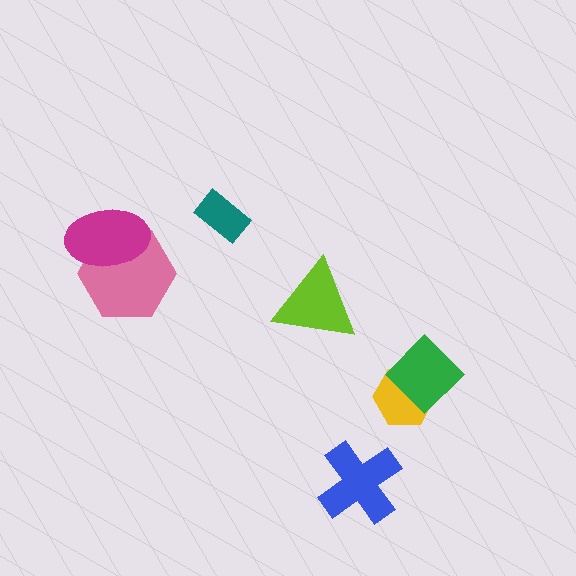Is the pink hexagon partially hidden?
Yes, it is partially covered by another shape.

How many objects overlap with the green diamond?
1 object overlaps with the green diamond.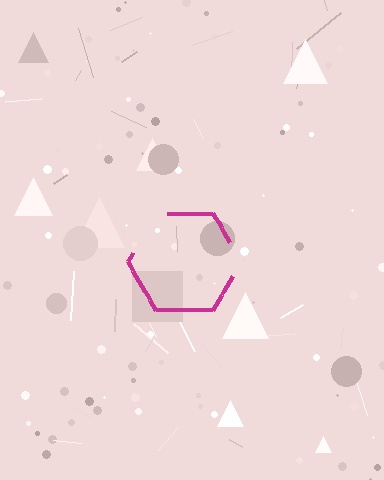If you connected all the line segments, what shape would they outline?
They would outline a hexagon.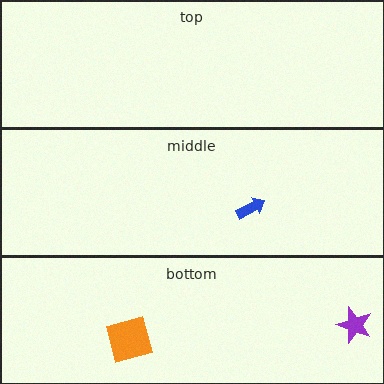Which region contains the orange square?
The bottom region.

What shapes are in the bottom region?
The purple star, the orange square.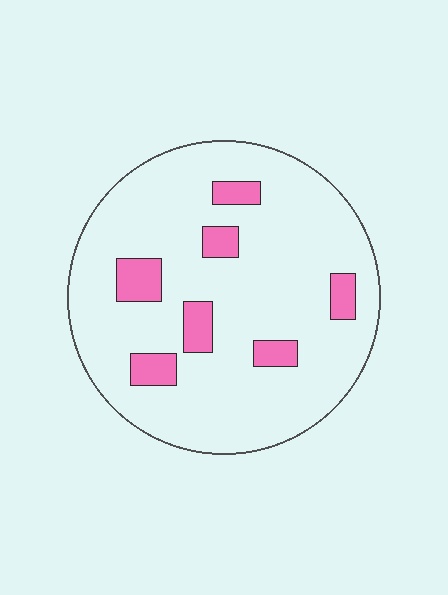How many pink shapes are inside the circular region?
7.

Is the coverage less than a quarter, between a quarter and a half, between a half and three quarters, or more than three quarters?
Less than a quarter.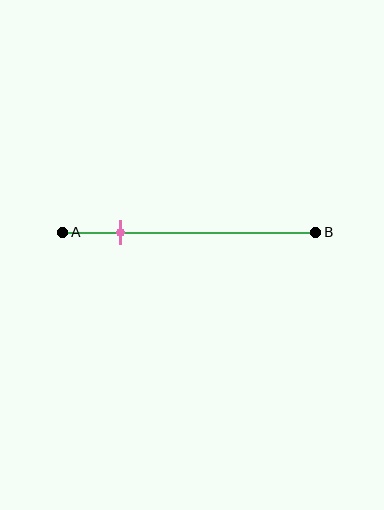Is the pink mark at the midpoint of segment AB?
No, the mark is at about 25% from A, not at the 50% midpoint.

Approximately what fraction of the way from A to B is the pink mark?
The pink mark is approximately 25% of the way from A to B.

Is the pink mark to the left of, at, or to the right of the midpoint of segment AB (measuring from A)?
The pink mark is to the left of the midpoint of segment AB.